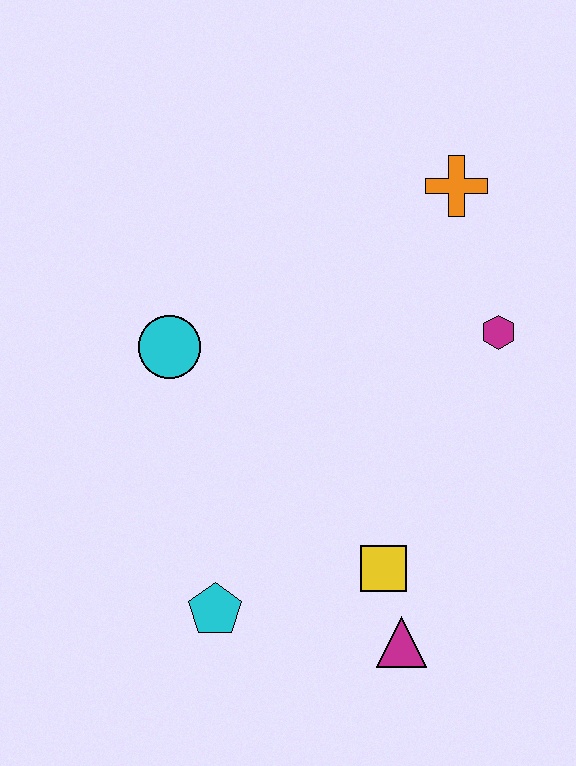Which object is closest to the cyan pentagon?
The yellow square is closest to the cyan pentagon.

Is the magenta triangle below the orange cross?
Yes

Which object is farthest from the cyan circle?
The magenta triangle is farthest from the cyan circle.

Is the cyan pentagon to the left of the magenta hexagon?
Yes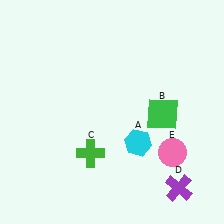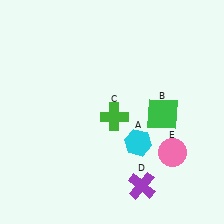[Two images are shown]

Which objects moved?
The objects that moved are: the green cross (C), the purple cross (D).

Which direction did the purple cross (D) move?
The purple cross (D) moved left.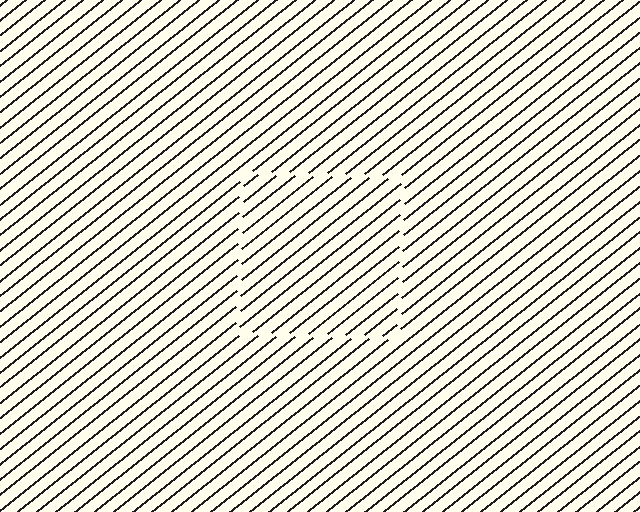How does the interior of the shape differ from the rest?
The interior of the shape contains the same grating, shifted by half a period — the contour is defined by the phase discontinuity where line-ends from the inner and outer gratings abut.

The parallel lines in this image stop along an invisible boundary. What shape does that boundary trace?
An illusory square. The interior of the shape contains the same grating, shifted by half a period — the contour is defined by the phase discontinuity where line-ends from the inner and outer gratings abut.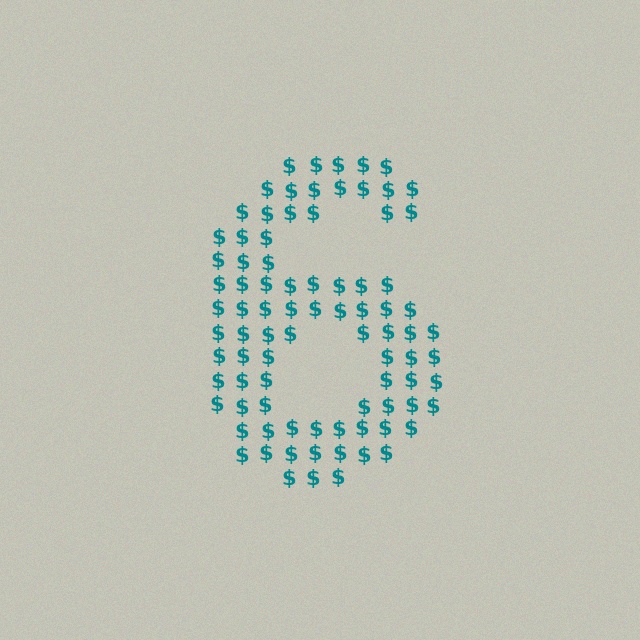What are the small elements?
The small elements are dollar signs.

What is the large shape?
The large shape is the digit 6.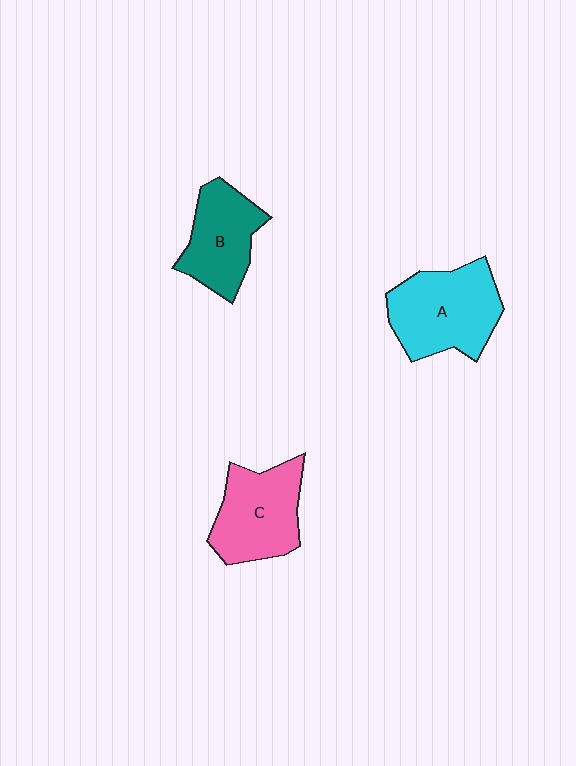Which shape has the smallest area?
Shape B (teal).